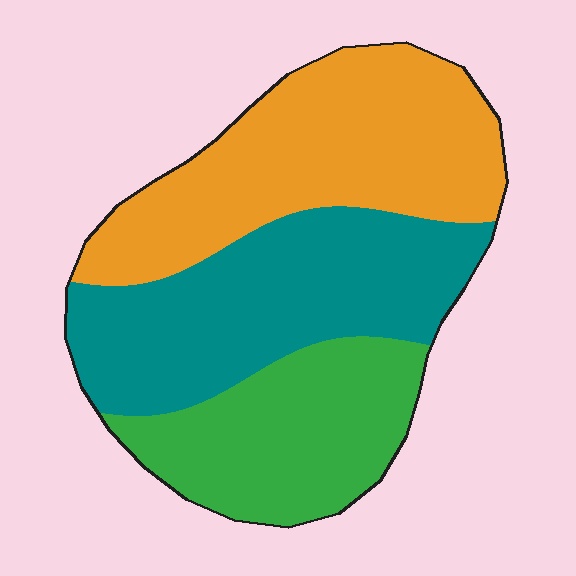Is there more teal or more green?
Teal.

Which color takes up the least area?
Green, at roughly 25%.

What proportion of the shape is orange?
Orange covers 38% of the shape.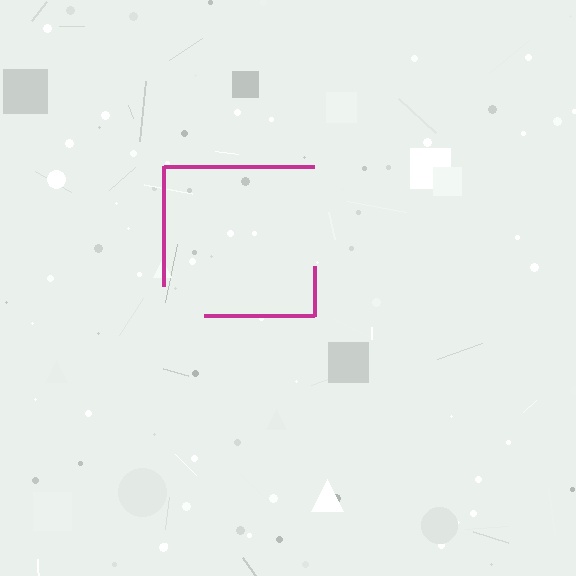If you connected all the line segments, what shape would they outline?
They would outline a square.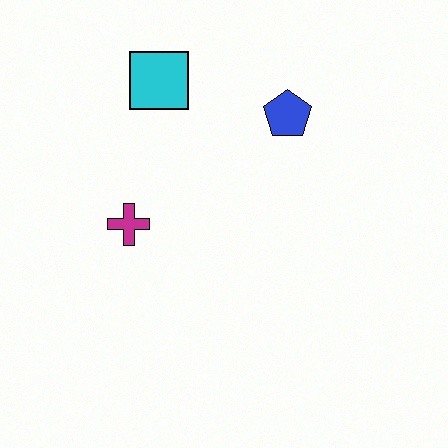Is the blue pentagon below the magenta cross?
No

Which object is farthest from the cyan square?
The magenta cross is farthest from the cyan square.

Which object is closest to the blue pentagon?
The cyan square is closest to the blue pentagon.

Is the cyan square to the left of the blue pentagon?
Yes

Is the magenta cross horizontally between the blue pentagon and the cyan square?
No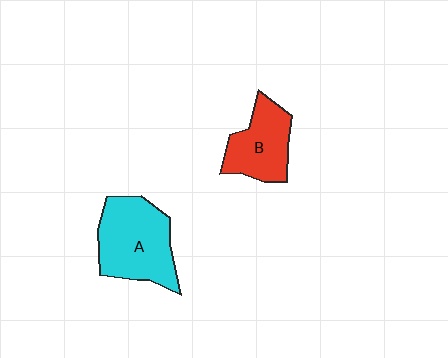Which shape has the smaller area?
Shape B (red).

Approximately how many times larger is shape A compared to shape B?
Approximately 1.4 times.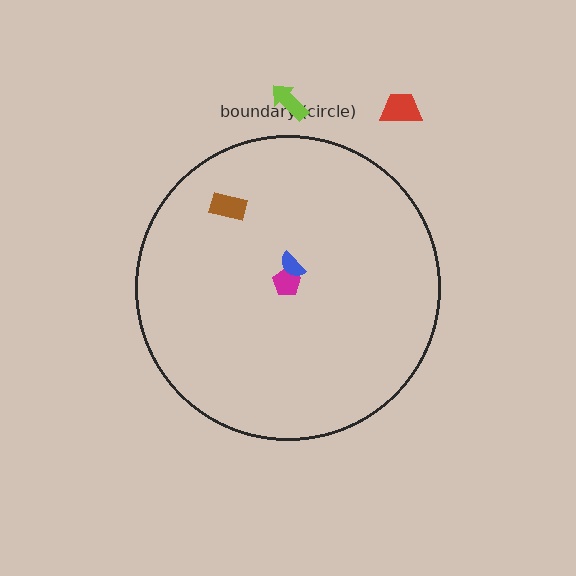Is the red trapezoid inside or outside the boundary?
Outside.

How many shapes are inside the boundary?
3 inside, 2 outside.